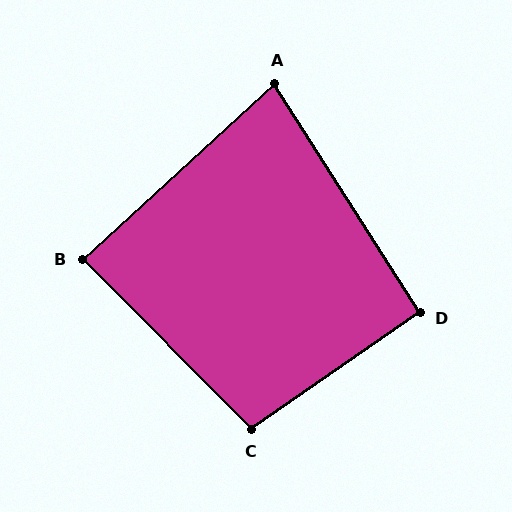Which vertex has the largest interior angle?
C, at approximately 100 degrees.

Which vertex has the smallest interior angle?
A, at approximately 80 degrees.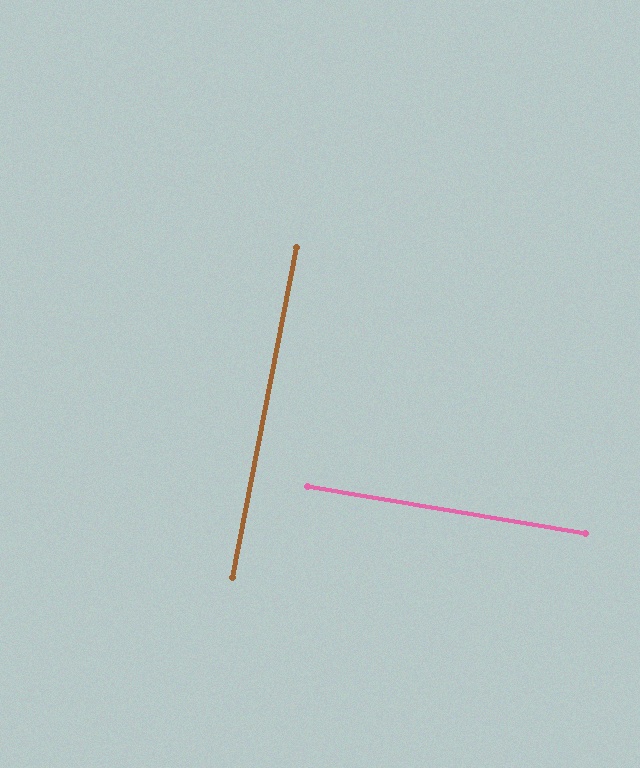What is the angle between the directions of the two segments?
Approximately 89 degrees.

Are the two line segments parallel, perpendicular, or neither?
Perpendicular — they meet at approximately 89°.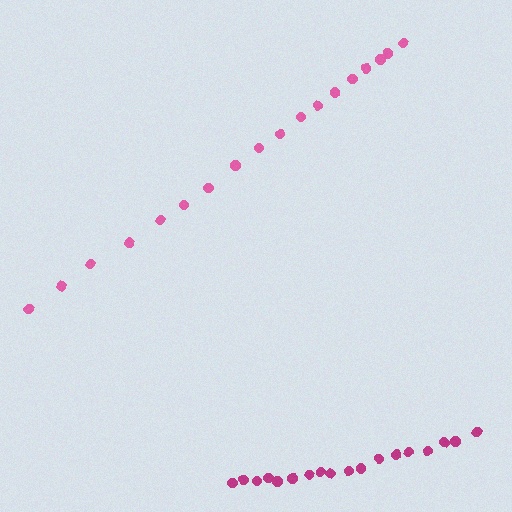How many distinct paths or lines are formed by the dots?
There are 2 distinct paths.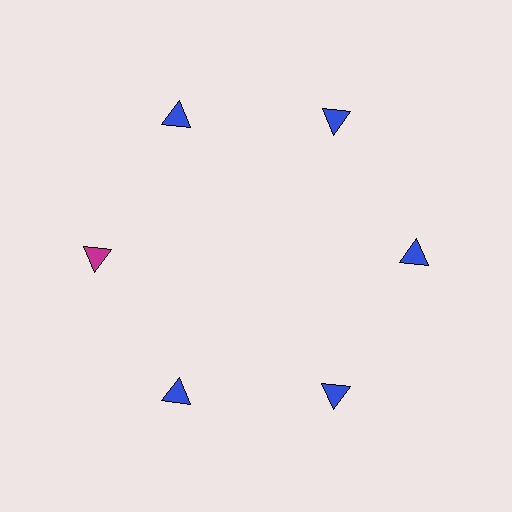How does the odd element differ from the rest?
It has a different color: magenta instead of blue.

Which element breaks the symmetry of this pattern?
The magenta triangle at roughly the 9 o'clock position breaks the symmetry. All other shapes are blue triangles.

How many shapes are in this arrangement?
There are 6 shapes arranged in a ring pattern.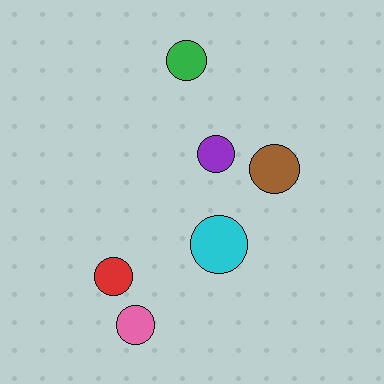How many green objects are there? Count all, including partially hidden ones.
There is 1 green object.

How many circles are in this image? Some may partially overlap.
There are 6 circles.